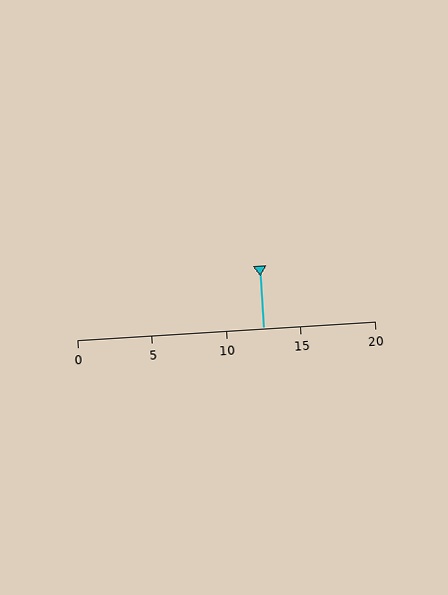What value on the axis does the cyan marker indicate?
The marker indicates approximately 12.5.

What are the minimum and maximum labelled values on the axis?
The axis runs from 0 to 20.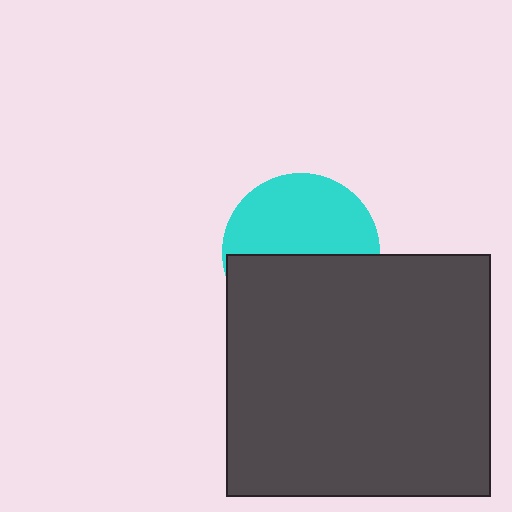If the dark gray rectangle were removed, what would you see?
You would see the complete cyan circle.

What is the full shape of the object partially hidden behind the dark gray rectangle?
The partially hidden object is a cyan circle.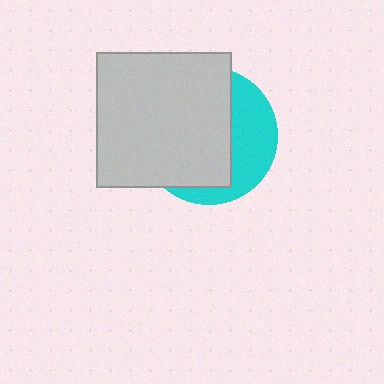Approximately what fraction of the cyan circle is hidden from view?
Roughly 64% of the cyan circle is hidden behind the light gray square.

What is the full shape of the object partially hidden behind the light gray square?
The partially hidden object is a cyan circle.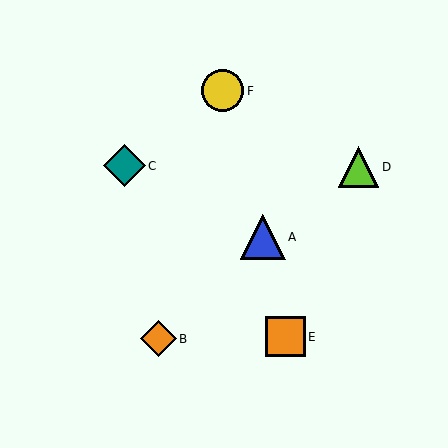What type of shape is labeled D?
Shape D is a lime triangle.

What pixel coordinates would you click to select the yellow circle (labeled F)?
Click at (223, 91) to select the yellow circle F.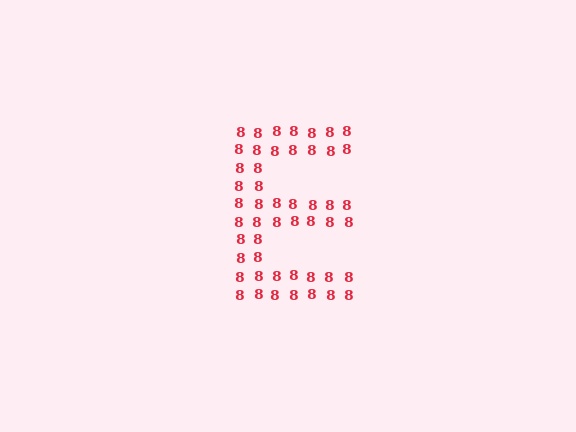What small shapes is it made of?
It is made of small digit 8's.